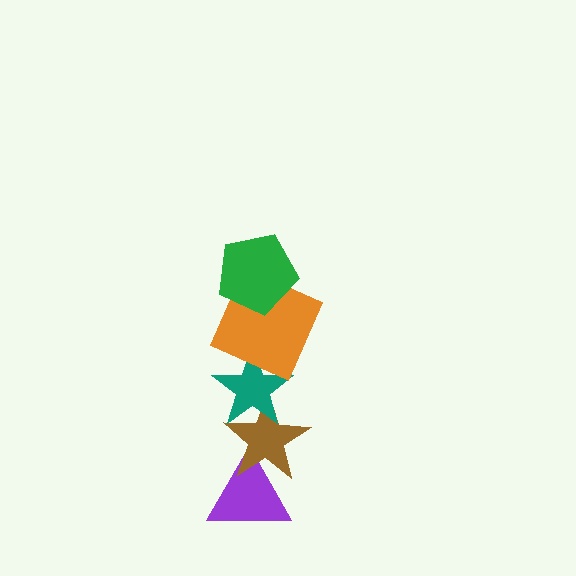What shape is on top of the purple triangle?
The brown star is on top of the purple triangle.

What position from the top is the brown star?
The brown star is 4th from the top.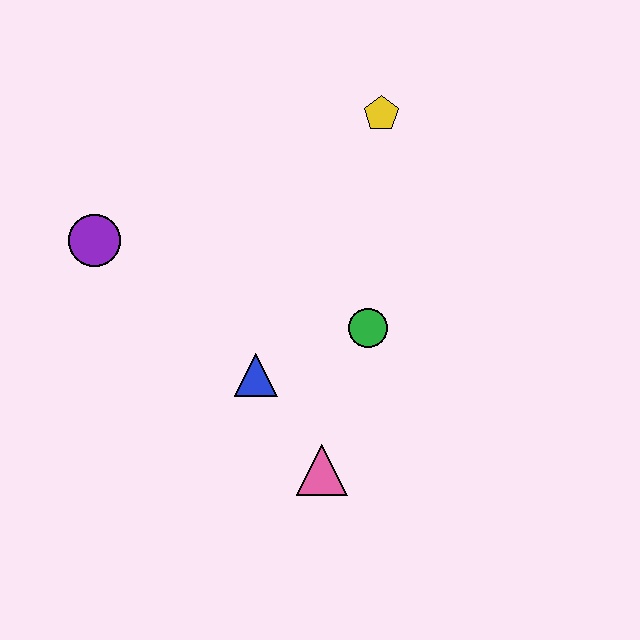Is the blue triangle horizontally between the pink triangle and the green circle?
No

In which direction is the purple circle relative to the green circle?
The purple circle is to the left of the green circle.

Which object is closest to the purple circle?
The blue triangle is closest to the purple circle.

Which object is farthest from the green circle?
The purple circle is farthest from the green circle.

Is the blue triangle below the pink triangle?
No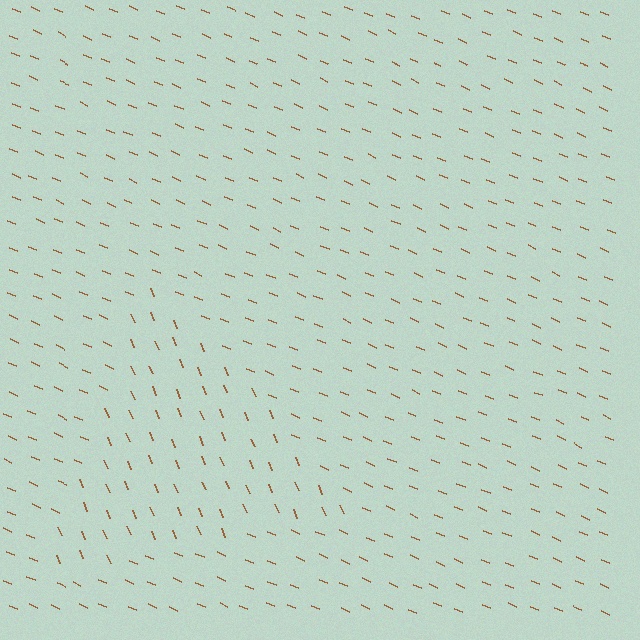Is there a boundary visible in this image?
Yes, there is a texture boundary formed by a change in line orientation.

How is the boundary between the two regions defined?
The boundary is defined purely by a change in line orientation (approximately 45 degrees difference). All lines are the same color and thickness.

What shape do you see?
I see a triangle.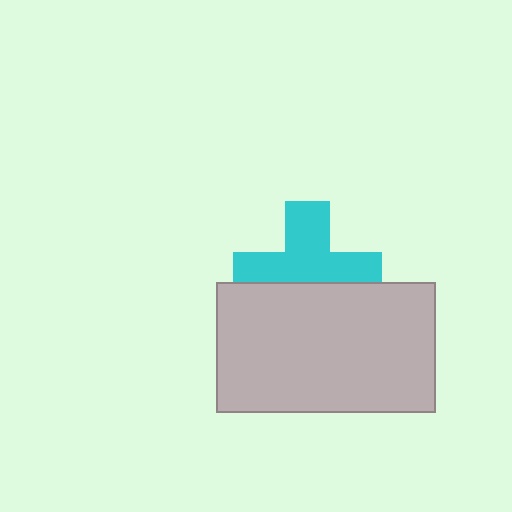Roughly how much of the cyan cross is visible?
About half of it is visible (roughly 59%).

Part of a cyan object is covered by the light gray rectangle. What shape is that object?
It is a cross.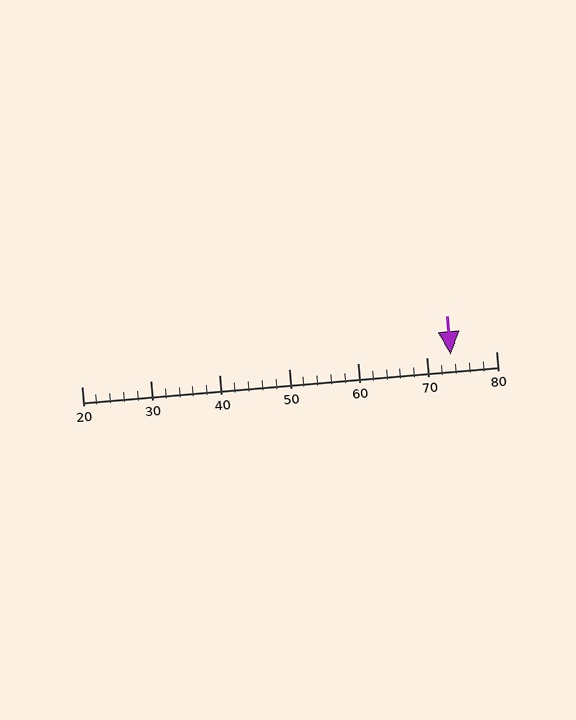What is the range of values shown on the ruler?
The ruler shows values from 20 to 80.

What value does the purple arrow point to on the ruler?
The purple arrow points to approximately 73.